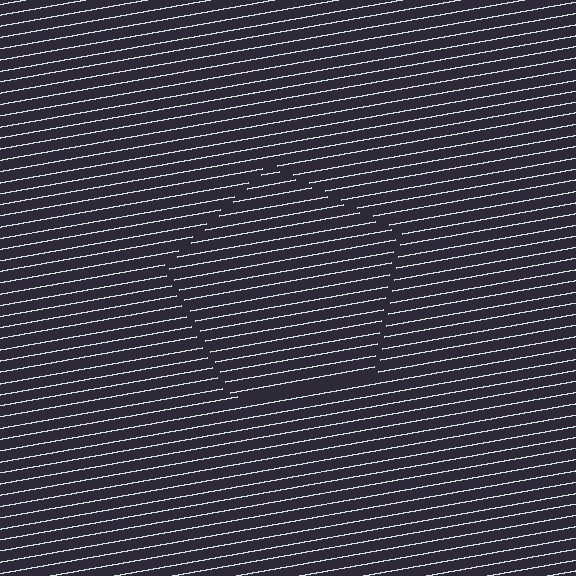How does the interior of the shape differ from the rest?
The interior of the shape contains the same grating, shifted by half a period — the contour is defined by the phase discontinuity where line-ends from the inner and outer gratings abut.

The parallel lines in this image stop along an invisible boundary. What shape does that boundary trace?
An illusory pentagon. The interior of the shape contains the same grating, shifted by half a period — the contour is defined by the phase discontinuity where line-ends from the inner and outer gratings abut.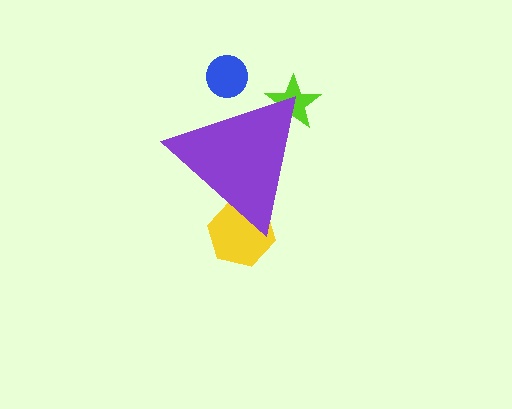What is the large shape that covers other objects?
A purple triangle.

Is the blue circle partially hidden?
Yes, the blue circle is partially hidden behind the purple triangle.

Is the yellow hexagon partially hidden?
Yes, the yellow hexagon is partially hidden behind the purple triangle.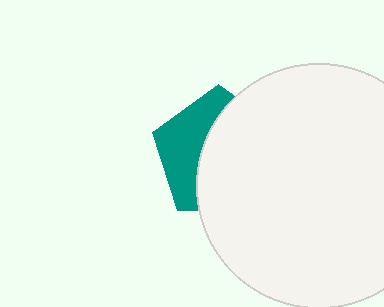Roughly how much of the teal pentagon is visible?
A small part of it is visible (roughly 38%).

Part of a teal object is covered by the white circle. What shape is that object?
It is a pentagon.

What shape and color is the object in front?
The object in front is a white circle.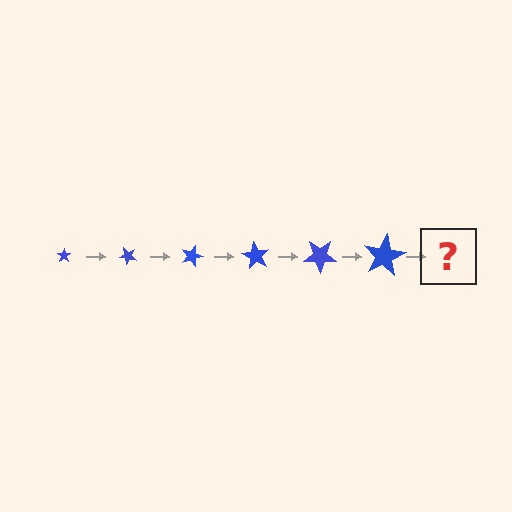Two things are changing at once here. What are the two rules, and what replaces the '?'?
The two rules are that the star grows larger each step and it rotates 45 degrees each step. The '?' should be a star, larger than the previous one and rotated 270 degrees from the start.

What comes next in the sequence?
The next element should be a star, larger than the previous one and rotated 270 degrees from the start.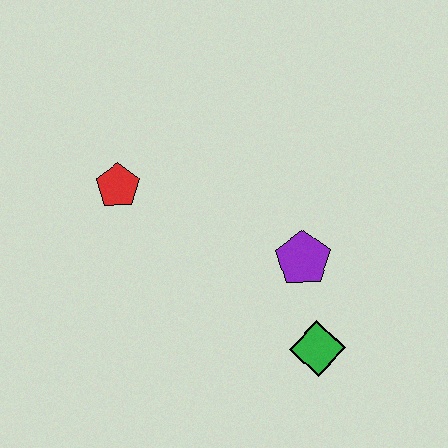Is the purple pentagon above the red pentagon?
No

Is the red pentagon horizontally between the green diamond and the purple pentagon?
No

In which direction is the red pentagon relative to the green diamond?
The red pentagon is to the left of the green diamond.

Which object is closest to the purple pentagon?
The green diamond is closest to the purple pentagon.